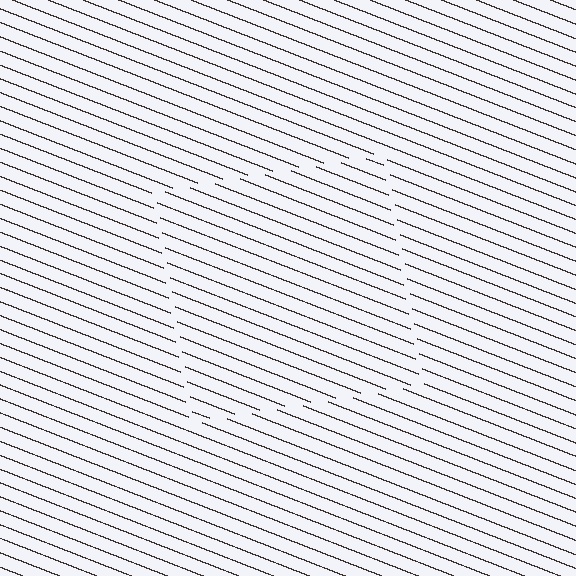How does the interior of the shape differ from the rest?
The interior of the shape contains the same grating, shifted by half a period — the contour is defined by the phase discontinuity where line-ends from the inner and outer gratings abut.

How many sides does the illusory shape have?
4 sides — the line-ends trace a square.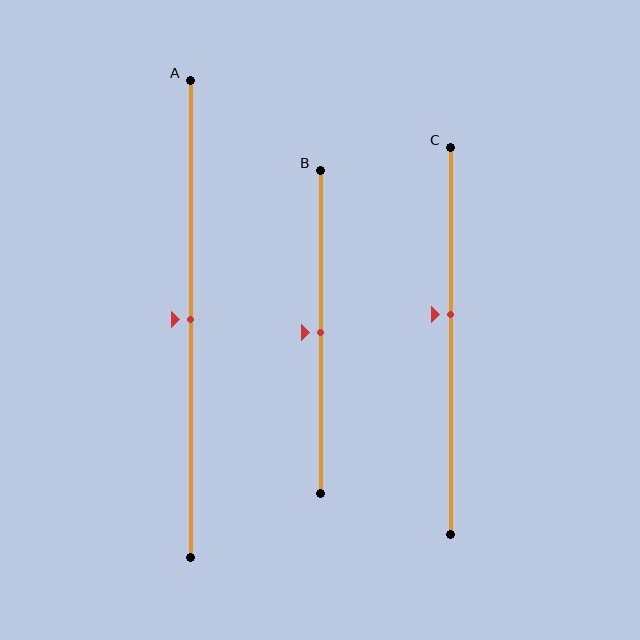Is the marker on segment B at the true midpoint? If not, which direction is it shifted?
Yes, the marker on segment B is at the true midpoint.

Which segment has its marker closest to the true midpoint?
Segment A has its marker closest to the true midpoint.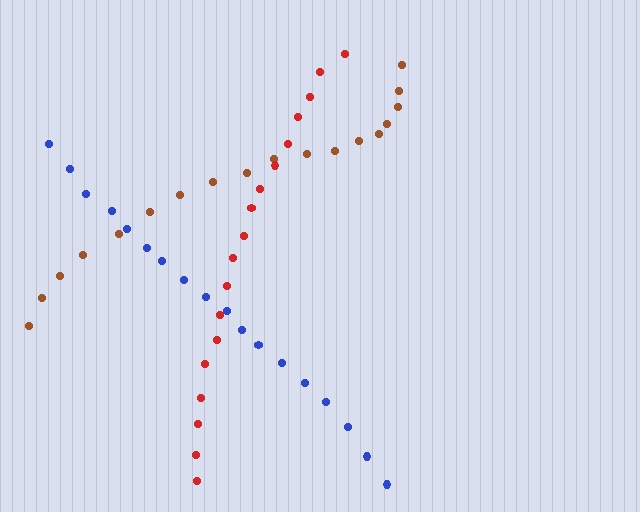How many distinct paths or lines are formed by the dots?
There are 3 distinct paths.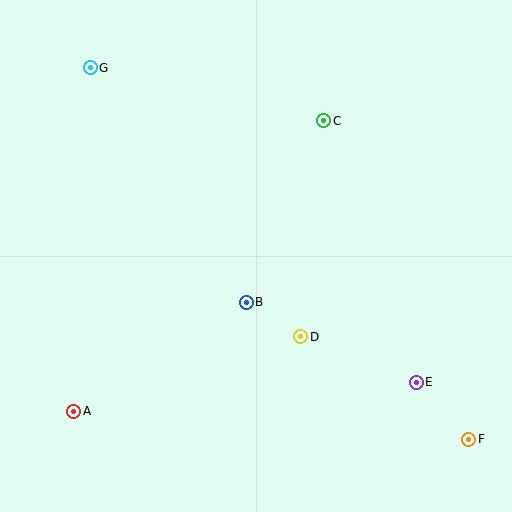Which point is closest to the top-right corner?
Point C is closest to the top-right corner.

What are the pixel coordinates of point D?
Point D is at (301, 337).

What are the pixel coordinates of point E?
Point E is at (416, 382).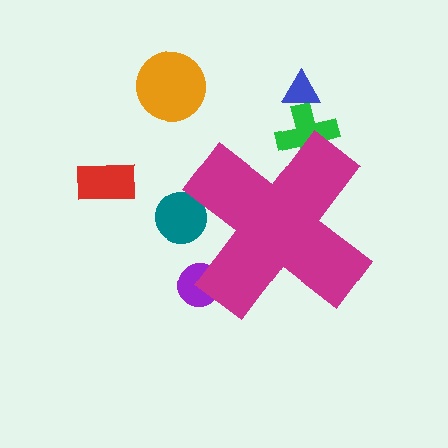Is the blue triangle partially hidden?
No, the blue triangle is fully visible.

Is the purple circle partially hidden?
Yes, the purple circle is partially hidden behind the magenta cross.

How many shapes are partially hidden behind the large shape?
3 shapes are partially hidden.